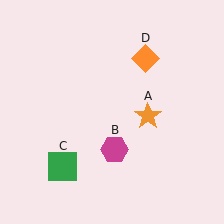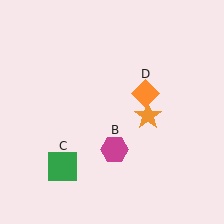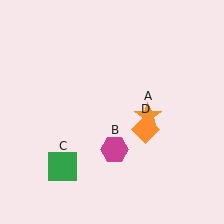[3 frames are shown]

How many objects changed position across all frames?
1 object changed position: orange diamond (object D).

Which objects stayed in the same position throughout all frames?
Orange star (object A) and magenta hexagon (object B) and green square (object C) remained stationary.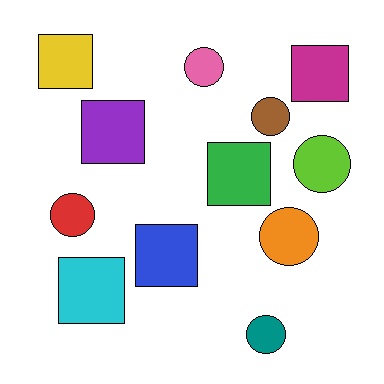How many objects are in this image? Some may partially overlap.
There are 12 objects.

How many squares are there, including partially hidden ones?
There are 6 squares.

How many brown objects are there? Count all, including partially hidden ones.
There is 1 brown object.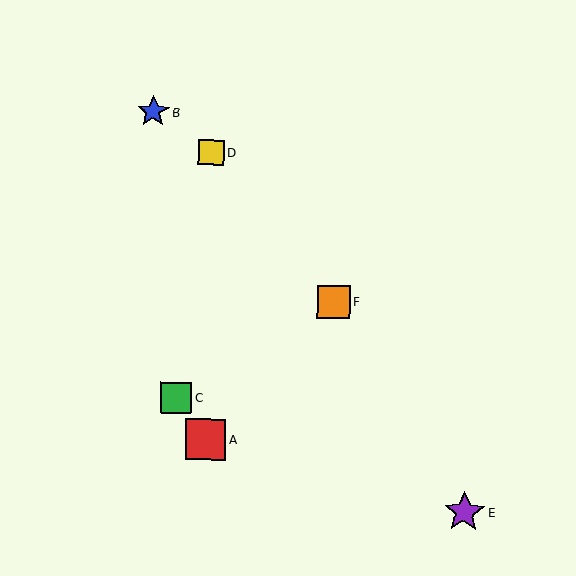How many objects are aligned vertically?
2 objects (A, D) are aligned vertically.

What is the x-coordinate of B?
Object B is at x≈153.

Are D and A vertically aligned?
Yes, both are at x≈211.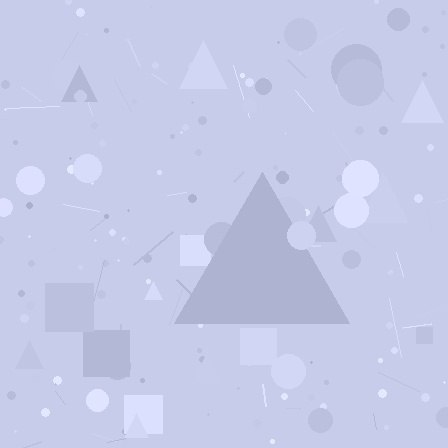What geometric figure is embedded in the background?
A triangle is embedded in the background.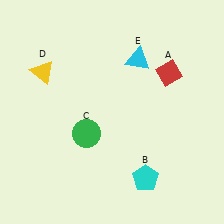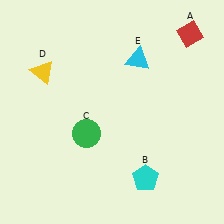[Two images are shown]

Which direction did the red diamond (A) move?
The red diamond (A) moved up.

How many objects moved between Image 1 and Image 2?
1 object moved between the two images.